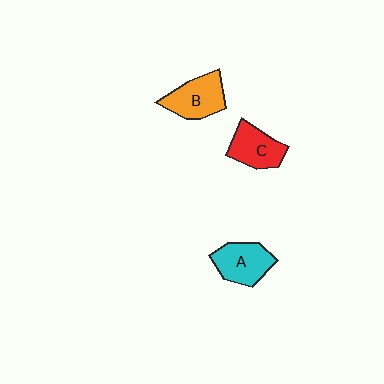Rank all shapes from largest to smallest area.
From largest to smallest: B (orange), A (cyan), C (red).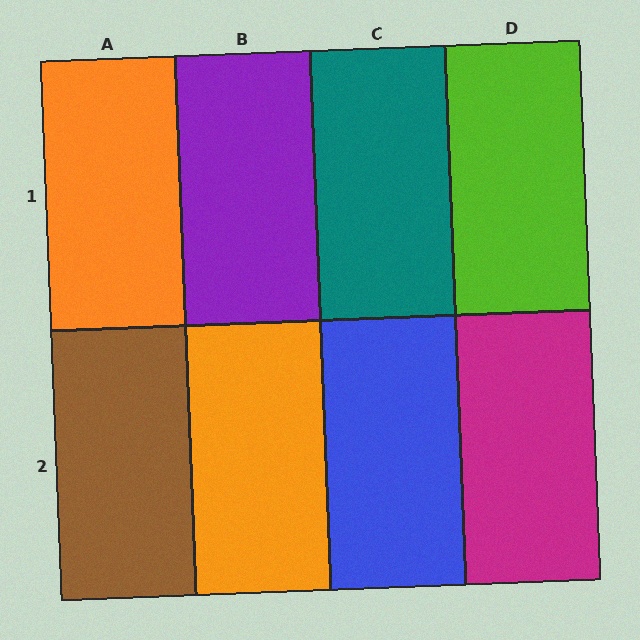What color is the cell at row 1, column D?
Lime.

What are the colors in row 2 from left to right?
Brown, orange, blue, magenta.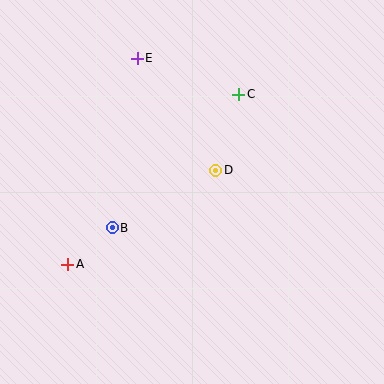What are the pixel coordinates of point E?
Point E is at (137, 58).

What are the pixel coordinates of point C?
Point C is at (239, 94).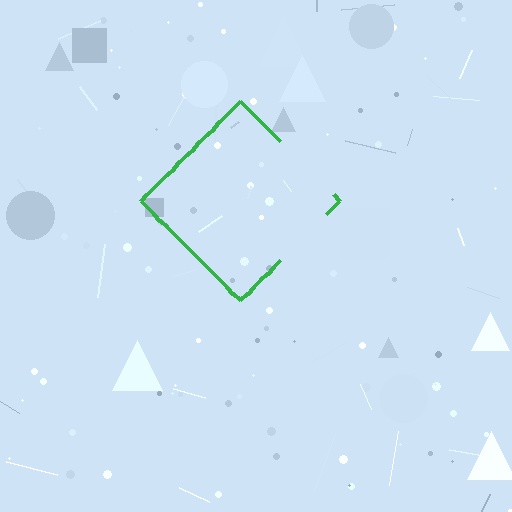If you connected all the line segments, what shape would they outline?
They would outline a diamond.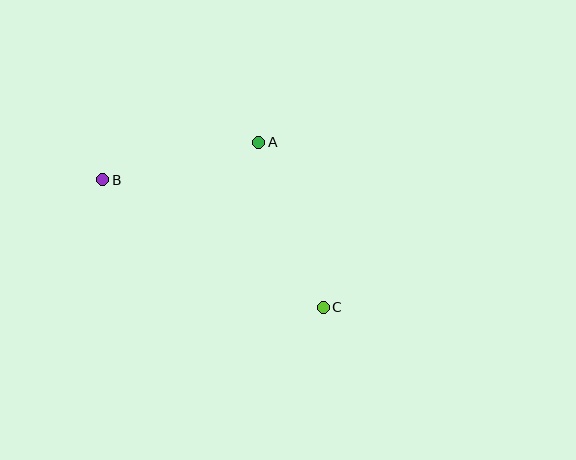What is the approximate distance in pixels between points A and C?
The distance between A and C is approximately 177 pixels.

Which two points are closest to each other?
Points A and B are closest to each other.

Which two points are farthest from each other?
Points B and C are farthest from each other.